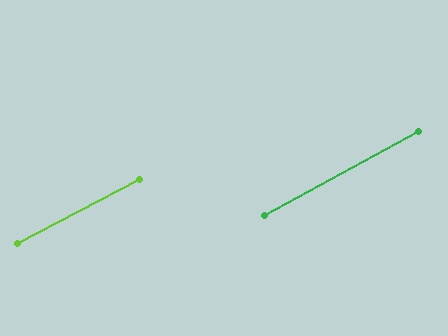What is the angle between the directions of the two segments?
Approximately 1 degree.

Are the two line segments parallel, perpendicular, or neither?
Parallel — their directions differ by only 0.5°.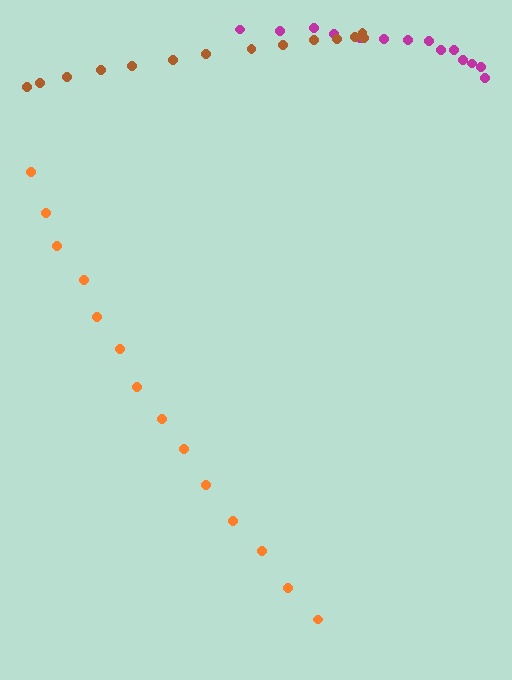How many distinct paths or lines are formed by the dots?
There are 3 distinct paths.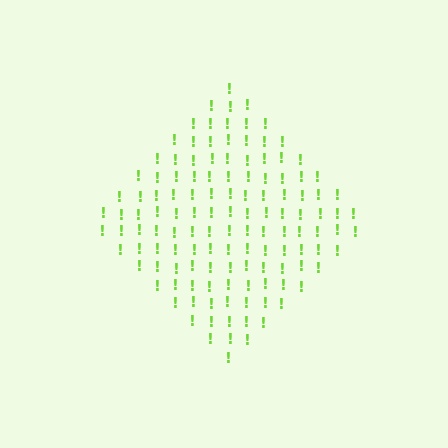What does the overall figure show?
The overall figure shows a diamond.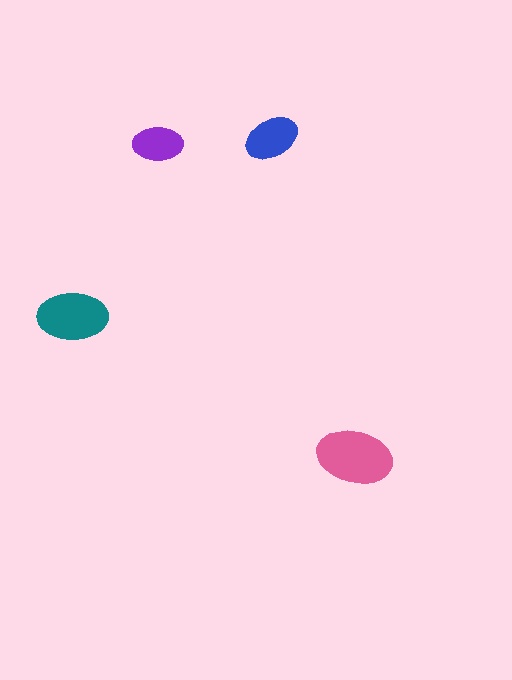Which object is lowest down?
The pink ellipse is bottommost.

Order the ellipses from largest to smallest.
the pink one, the teal one, the blue one, the purple one.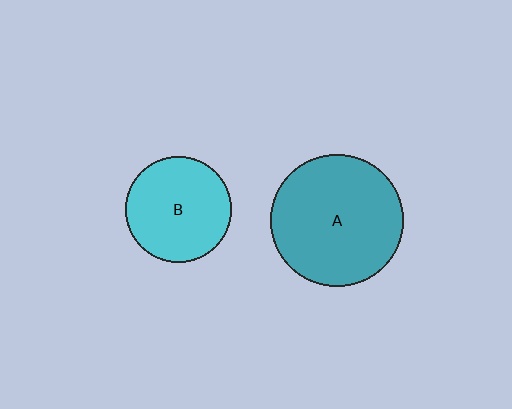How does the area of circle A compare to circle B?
Approximately 1.6 times.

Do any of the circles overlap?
No, none of the circles overlap.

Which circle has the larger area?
Circle A (teal).